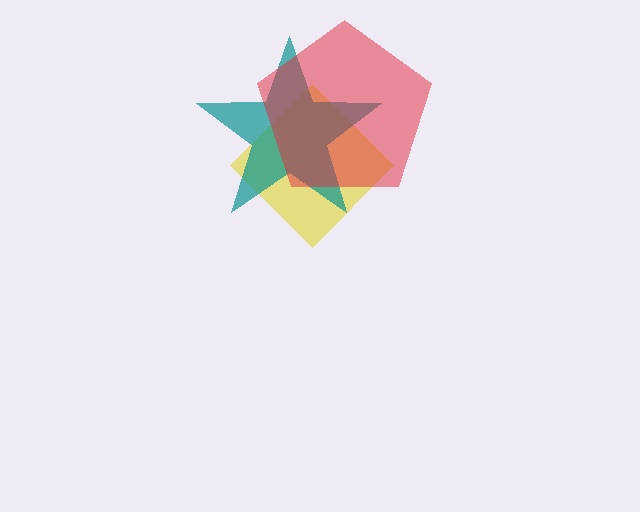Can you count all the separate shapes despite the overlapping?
Yes, there are 3 separate shapes.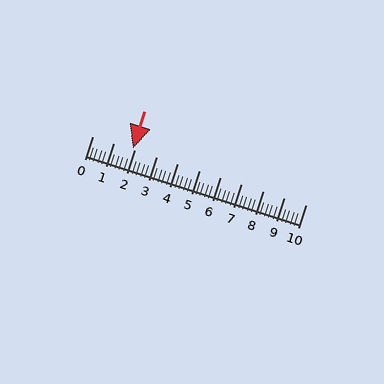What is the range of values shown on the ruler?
The ruler shows values from 0 to 10.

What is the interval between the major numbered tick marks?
The major tick marks are spaced 1 units apart.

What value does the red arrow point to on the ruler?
The red arrow points to approximately 1.9.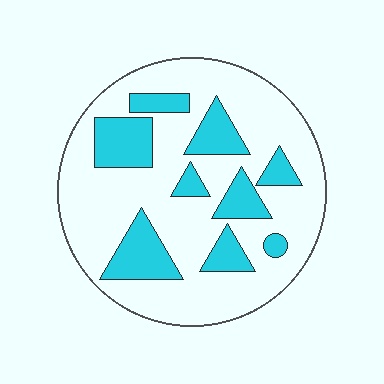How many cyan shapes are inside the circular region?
9.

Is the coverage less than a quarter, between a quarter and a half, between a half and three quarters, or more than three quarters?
Between a quarter and a half.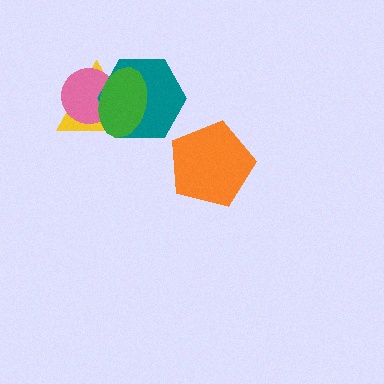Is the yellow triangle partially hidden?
Yes, it is partially covered by another shape.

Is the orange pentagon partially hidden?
No, no other shape covers it.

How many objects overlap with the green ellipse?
3 objects overlap with the green ellipse.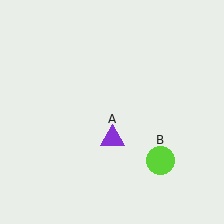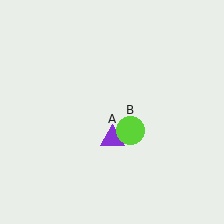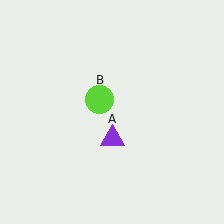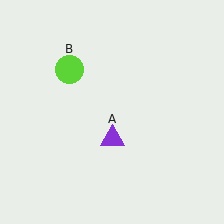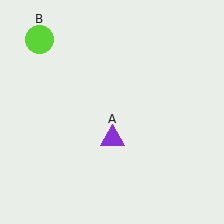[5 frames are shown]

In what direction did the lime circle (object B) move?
The lime circle (object B) moved up and to the left.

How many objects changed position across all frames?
1 object changed position: lime circle (object B).